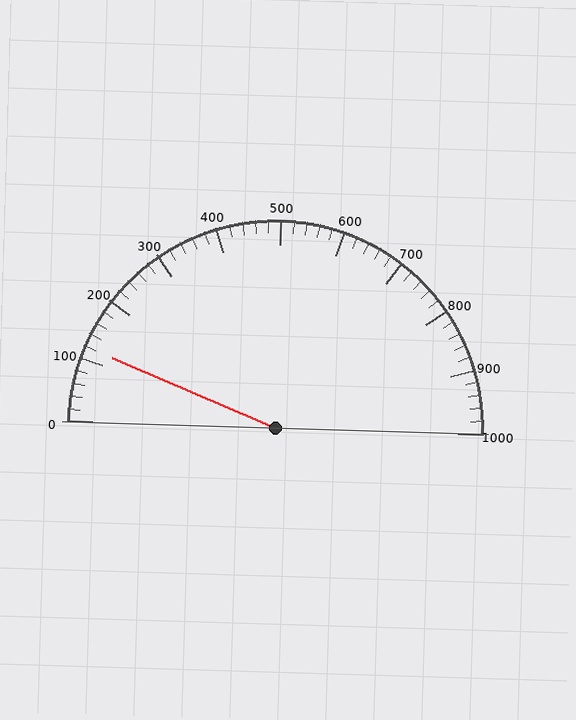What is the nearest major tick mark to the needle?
The nearest major tick mark is 100.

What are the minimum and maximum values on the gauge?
The gauge ranges from 0 to 1000.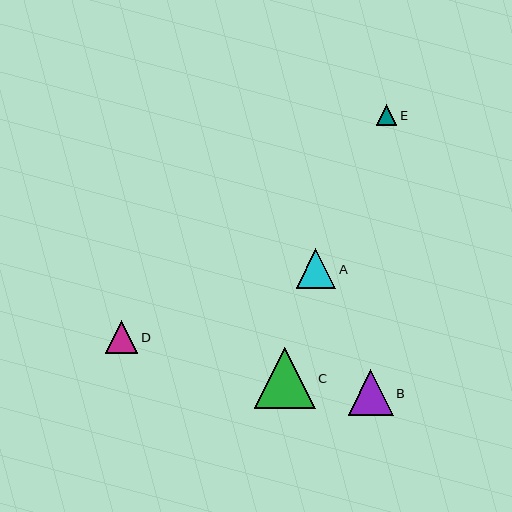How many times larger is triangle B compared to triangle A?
Triangle B is approximately 1.1 times the size of triangle A.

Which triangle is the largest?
Triangle C is the largest with a size of approximately 61 pixels.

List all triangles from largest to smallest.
From largest to smallest: C, B, A, D, E.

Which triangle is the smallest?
Triangle E is the smallest with a size of approximately 20 pixels.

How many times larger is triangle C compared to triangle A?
Triangle C is approximately 1.5 times the size of triangle A.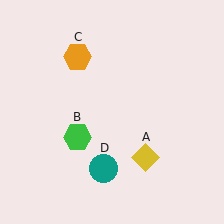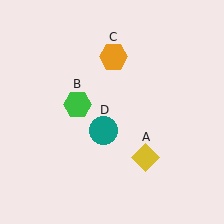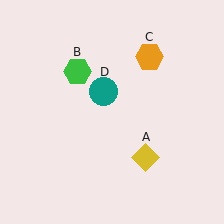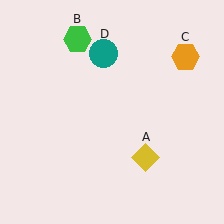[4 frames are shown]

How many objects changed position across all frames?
3 objects changed position: green hexagon (object B), orange hexagon (object C), teal circle (object D).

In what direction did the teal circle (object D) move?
The teal circle (object D) moved up.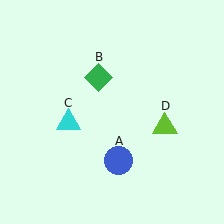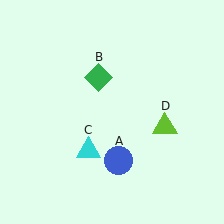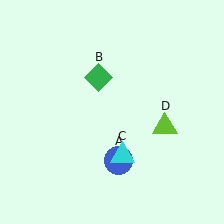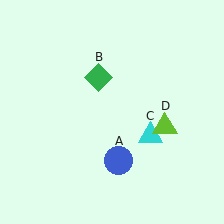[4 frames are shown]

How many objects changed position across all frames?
1 object changed position: cyan triangle (object C).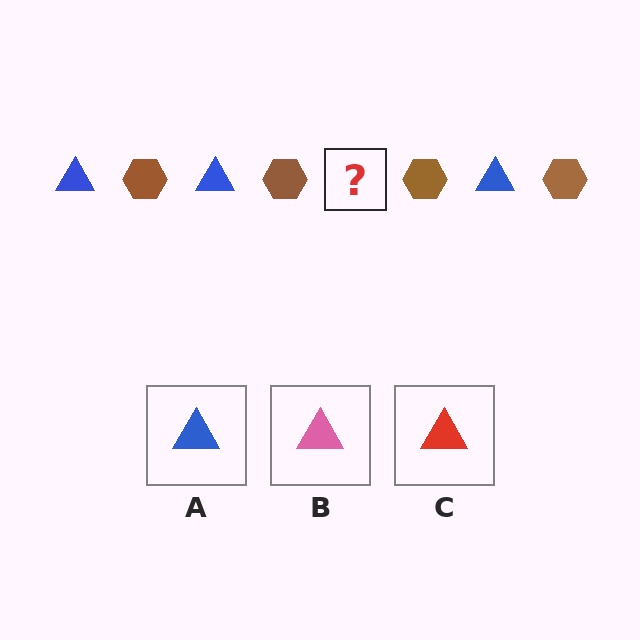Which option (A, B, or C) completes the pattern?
A.